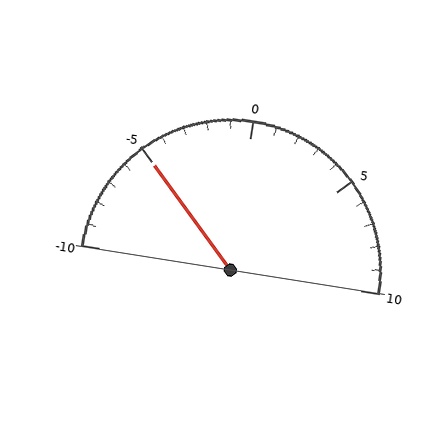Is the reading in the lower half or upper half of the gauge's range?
The reading is in the lower half of the range (-10 to 10).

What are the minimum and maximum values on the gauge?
The gauge ranges from -10 to 10.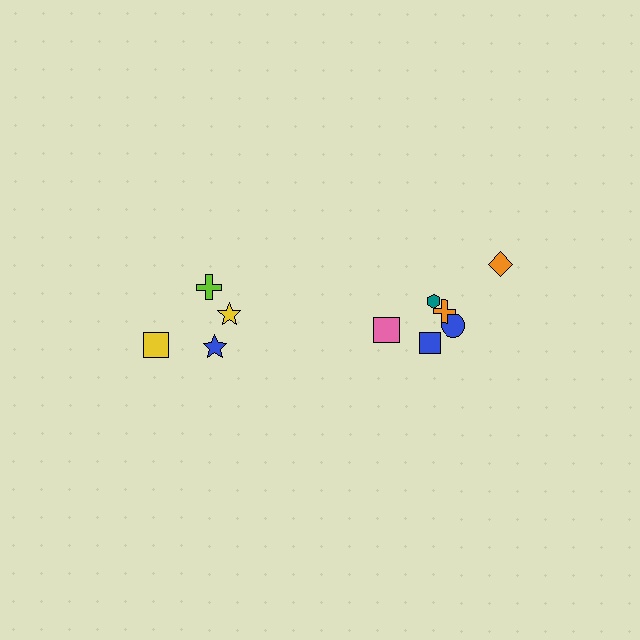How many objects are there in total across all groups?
There are 10 objects.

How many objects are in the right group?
There are 6 objects.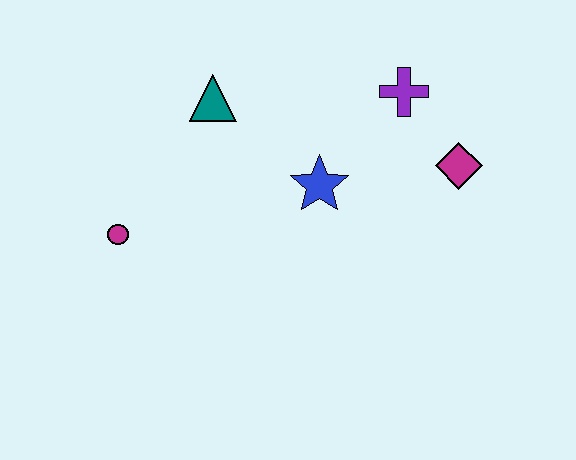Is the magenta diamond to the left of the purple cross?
No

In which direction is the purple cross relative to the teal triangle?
The purple cross is to the right of the teal triangle.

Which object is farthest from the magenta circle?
The magenta diamond is farthest from the magenta circle.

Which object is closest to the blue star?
The purple cross is closest to the blue star.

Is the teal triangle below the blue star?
No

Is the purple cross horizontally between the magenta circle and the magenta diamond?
Yes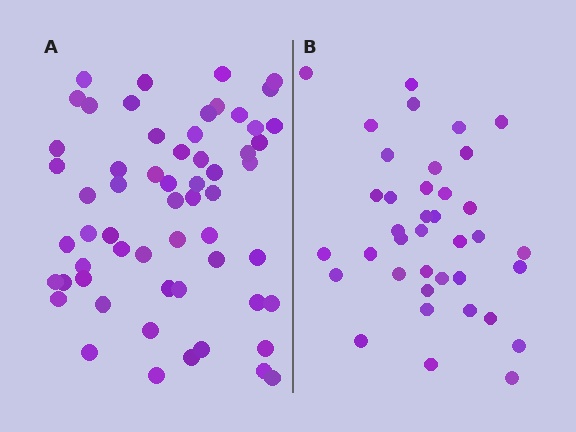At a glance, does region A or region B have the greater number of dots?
Region A (the left region) has more dots.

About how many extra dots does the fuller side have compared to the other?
Region A has approximately 20 more dots than region B.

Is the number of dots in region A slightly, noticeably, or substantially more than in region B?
Region A has substantially more. The ratio is roughly 1.6 to 1.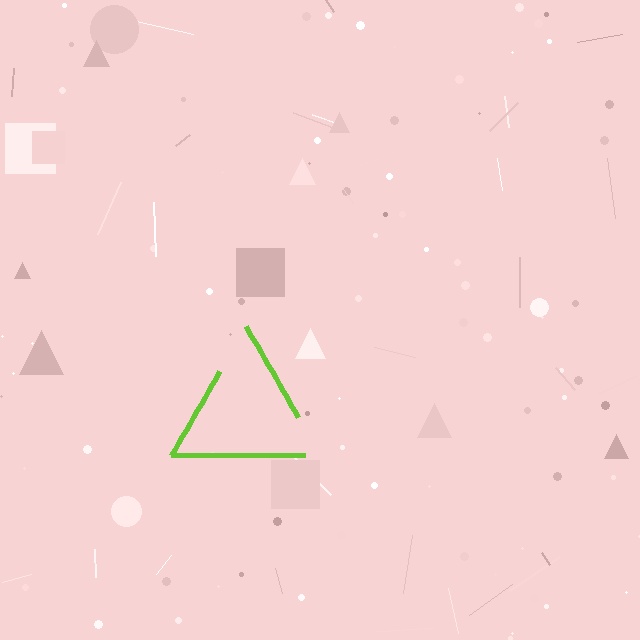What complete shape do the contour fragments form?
The contour fragments form a triangle.